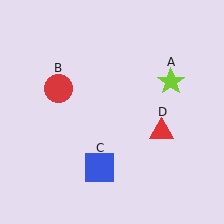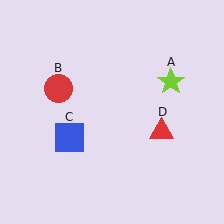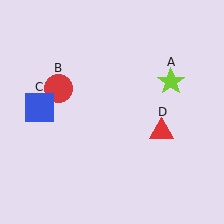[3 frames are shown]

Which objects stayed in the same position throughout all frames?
Lime star (object A) and red circle (object B) and red triangle (object D) remained stationary.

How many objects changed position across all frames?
1 object changed position: blue square (object C).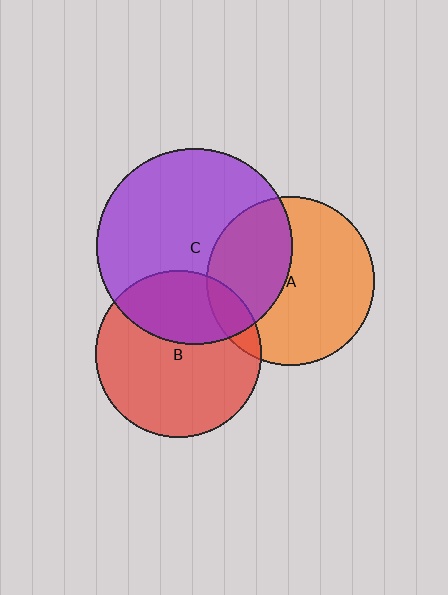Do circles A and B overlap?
Yes.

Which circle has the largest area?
Circle C (purple).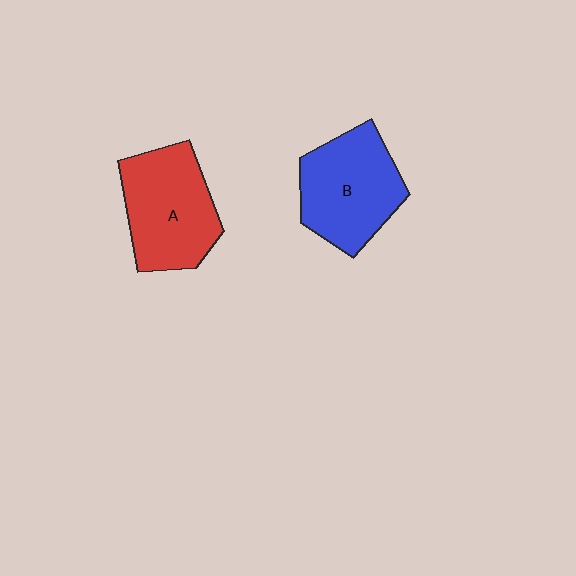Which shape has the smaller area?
Shape B (blue).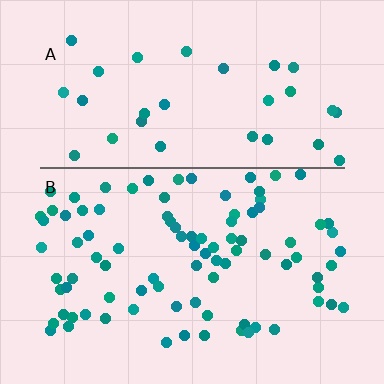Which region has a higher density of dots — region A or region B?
B (the bottom).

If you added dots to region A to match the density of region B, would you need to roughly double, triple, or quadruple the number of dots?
Approximately triple.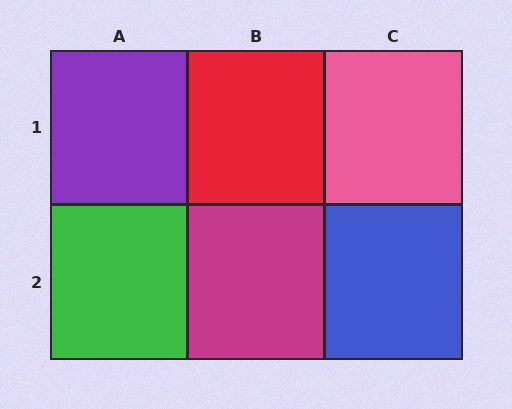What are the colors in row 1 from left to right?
Purple, red, pink.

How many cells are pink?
1 cell is pink.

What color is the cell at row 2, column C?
Blue.